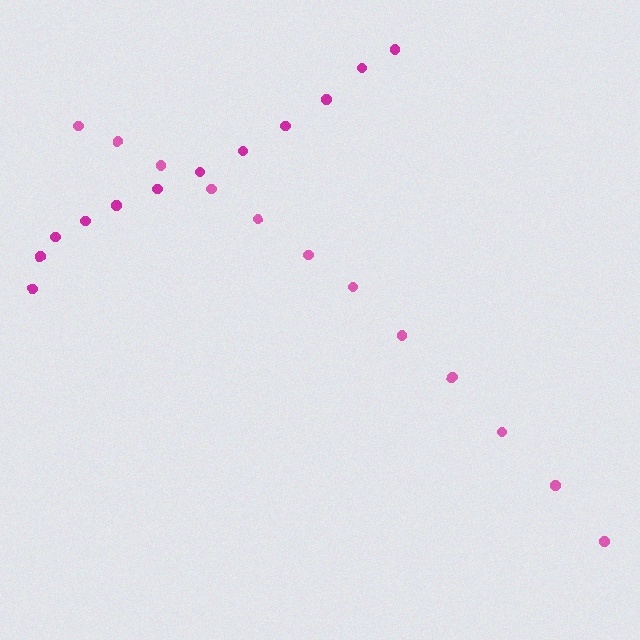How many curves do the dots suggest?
There are 2 distinct paths.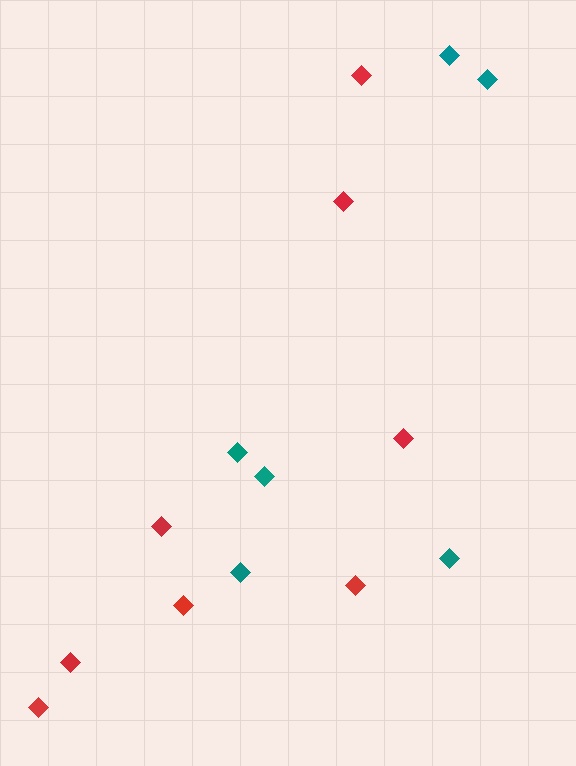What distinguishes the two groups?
There are 2 groups: one group of red diamonds (8) and one group of teal diamonds (6).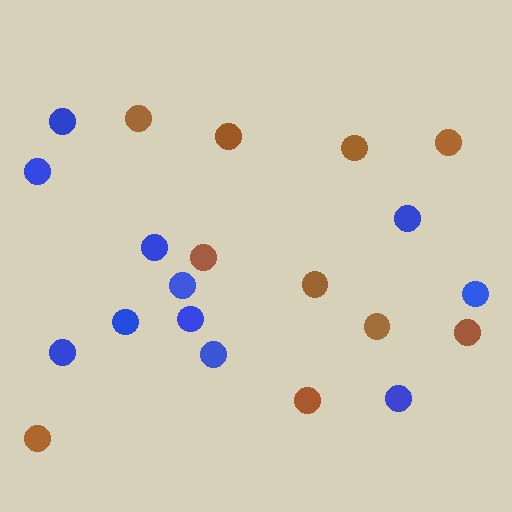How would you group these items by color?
There are 2 groups: one group of blue circles (11) and one group of brown circles (10).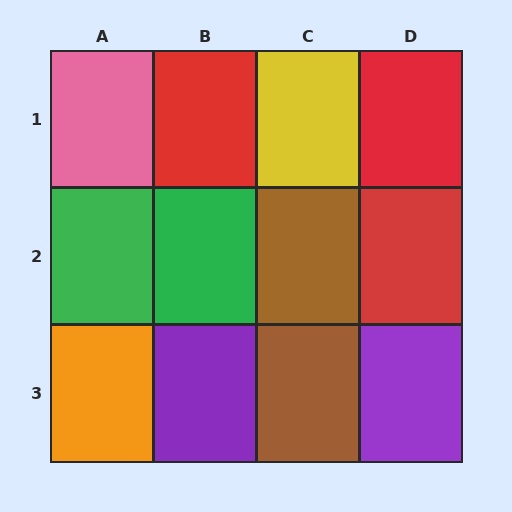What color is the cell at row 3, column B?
Purple.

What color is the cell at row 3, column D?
Purple.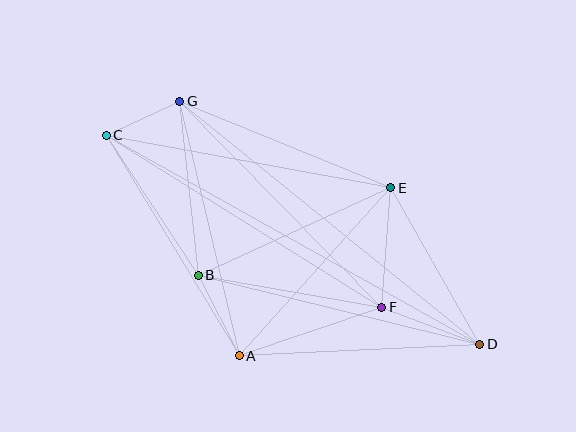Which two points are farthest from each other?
Points C and D are farthest from each other.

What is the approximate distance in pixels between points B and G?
The distance between B and G is approximately 175 pixels.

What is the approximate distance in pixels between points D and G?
The distance between D and G is approximately 386 pixels.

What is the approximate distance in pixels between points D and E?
The distance between D and E is approximately 180 pixels.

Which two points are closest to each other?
Points C and G are closest to each other.